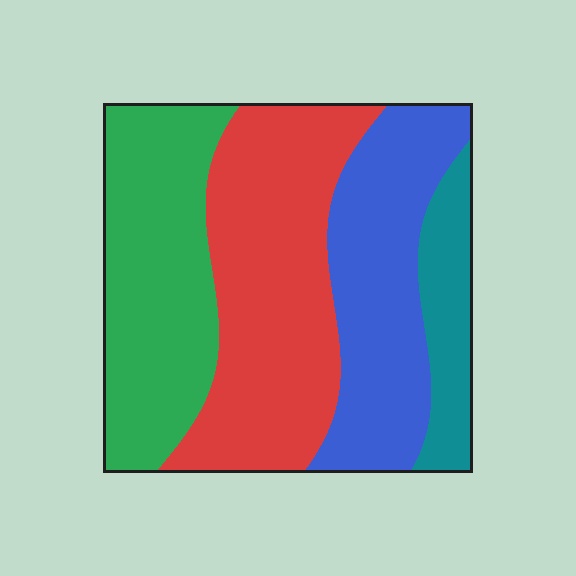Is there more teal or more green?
Green.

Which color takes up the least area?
Teal, at roughly 10%.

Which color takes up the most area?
Red, at roughly 35%.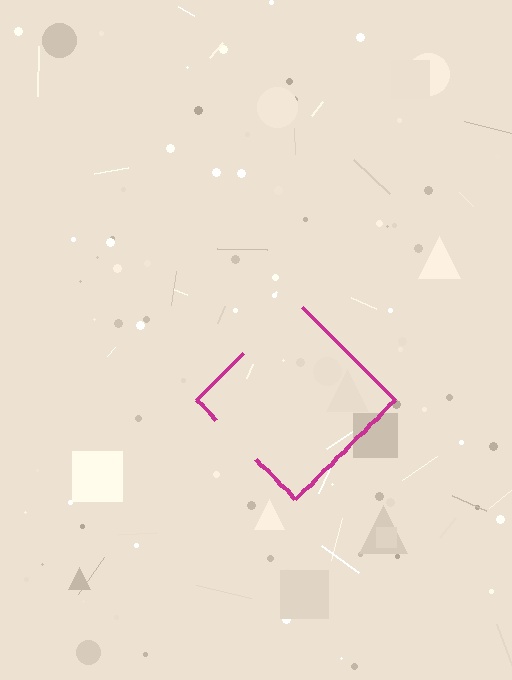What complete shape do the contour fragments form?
The contour fragments form a diamond.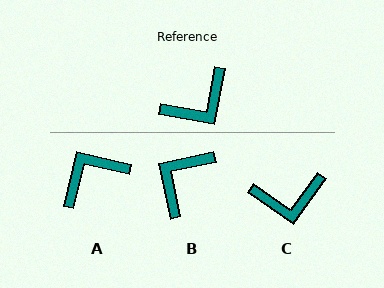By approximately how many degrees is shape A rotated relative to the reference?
Approximately 177 degrees counter-clockwise.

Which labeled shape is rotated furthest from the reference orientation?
A, about 177 degrees away.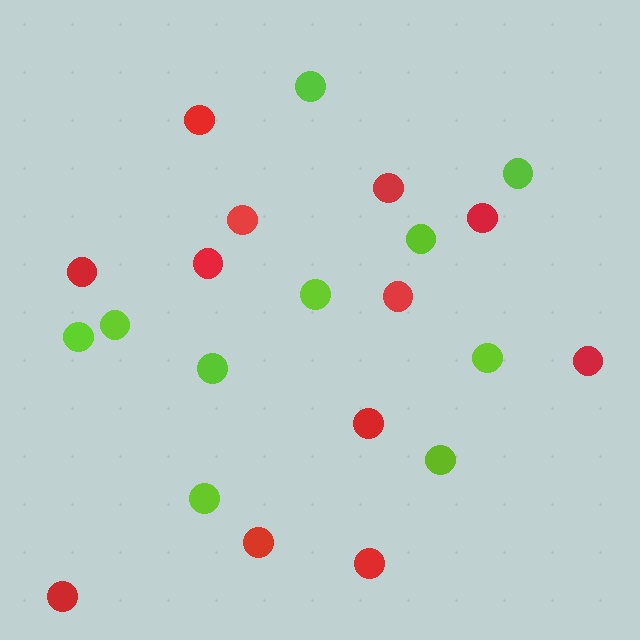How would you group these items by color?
There are 2 groups: one group of lime circles (10) and one group of red circles (12).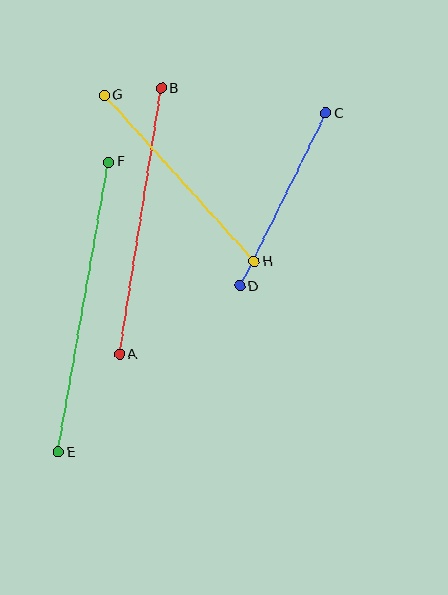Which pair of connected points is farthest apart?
Points E and F are farthest apart.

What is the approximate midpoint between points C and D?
The midpoint is at approximately (283, 200) pixels.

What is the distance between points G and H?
The distance is approximately 224 pixels.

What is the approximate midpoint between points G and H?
The midpoint is at approximately (179, 178) pixels.